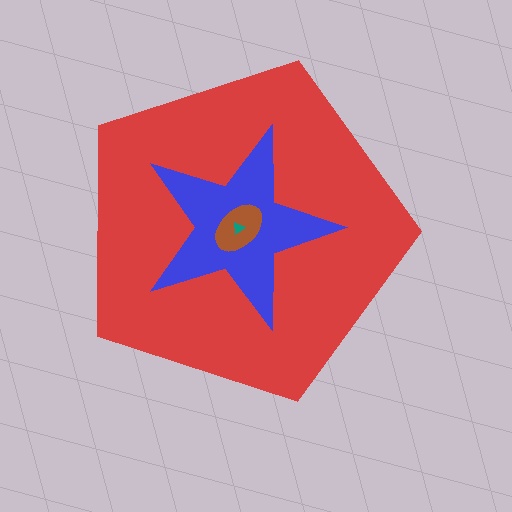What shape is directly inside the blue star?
The brown ellipse.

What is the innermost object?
The teal triangle.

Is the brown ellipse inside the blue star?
Yes.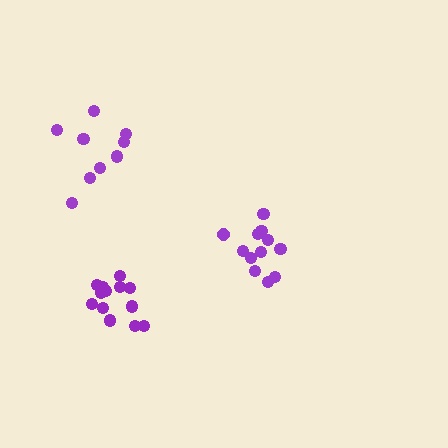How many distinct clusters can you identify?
There are 3 distinct clusters.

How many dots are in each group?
Group 1: 12 dots, Group 2: 9 dots, Group 3: 13 dots (34 total).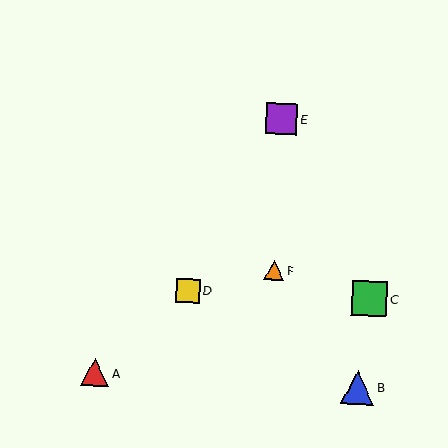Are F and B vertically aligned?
No, F is at x≈274 and B is at x≈358.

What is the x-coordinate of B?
Object B is at x≈358.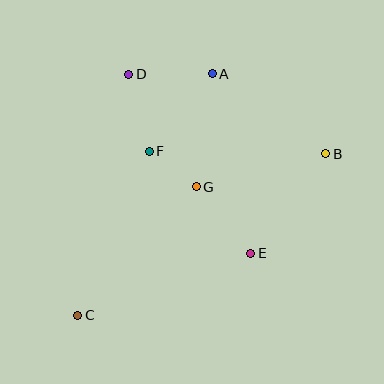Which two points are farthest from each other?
Points B and C are farthest from each other.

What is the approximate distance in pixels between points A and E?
The distance between A and E is approximately 184 pixels.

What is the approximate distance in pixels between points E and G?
The distance between E and G is approximately 86 pixels.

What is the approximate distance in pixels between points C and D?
The distance between C and D is approximately 246 pixels.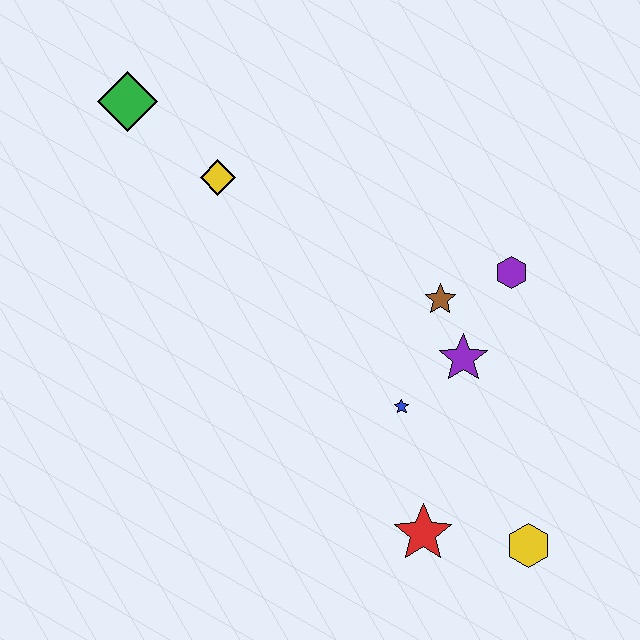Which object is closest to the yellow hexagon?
The red star is closest to the yellow hexagon.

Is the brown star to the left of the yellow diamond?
No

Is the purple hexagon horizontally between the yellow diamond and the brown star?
No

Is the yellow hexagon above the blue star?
No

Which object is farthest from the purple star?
The green diamond is farthest from the purple star.